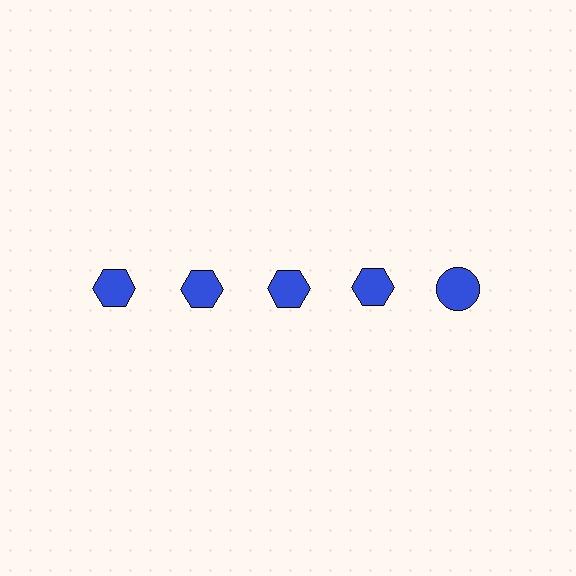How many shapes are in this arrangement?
There are 5 shapes arranged in a grid pattern.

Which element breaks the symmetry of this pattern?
The blue circle in the top row, rightmost column breaks the symmetry. All other shapes are blue hexagons.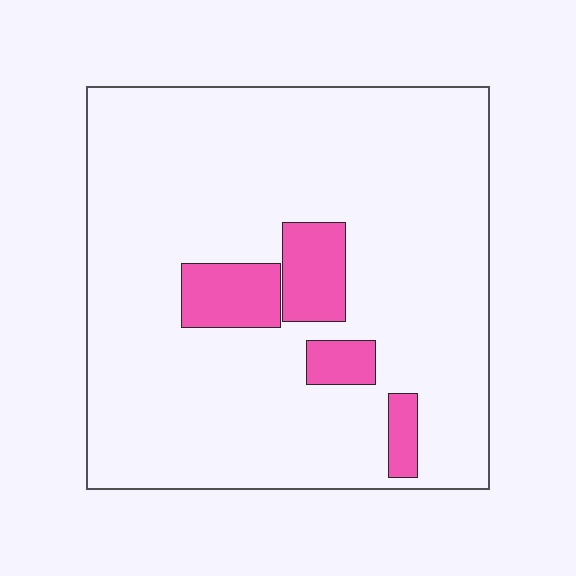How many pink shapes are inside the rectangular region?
4.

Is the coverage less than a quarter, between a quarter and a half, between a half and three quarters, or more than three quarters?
Less than a quarter.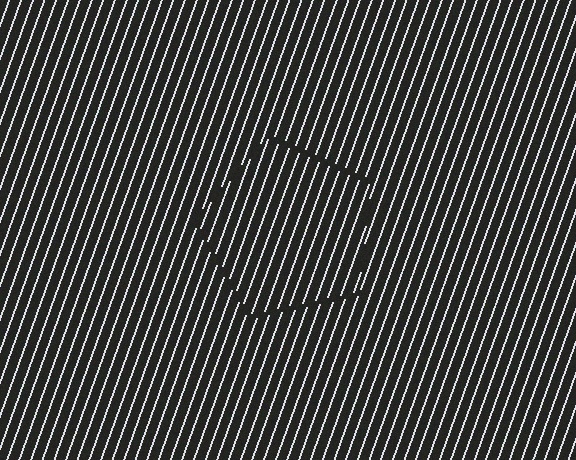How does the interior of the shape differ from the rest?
The interior of the shape contains the same grating, shifted by half a period — the contour is defined by the phase discontinuity where line-ends from the inner and outer gratings abut.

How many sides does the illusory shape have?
5 sides — the line-ends trace a pentagon.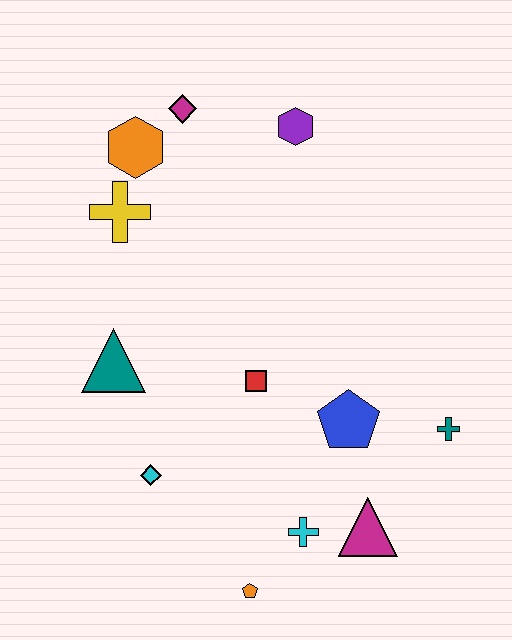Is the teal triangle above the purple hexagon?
No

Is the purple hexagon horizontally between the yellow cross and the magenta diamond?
No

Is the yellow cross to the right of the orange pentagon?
No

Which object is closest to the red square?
The blue pentagon is closest to the red square.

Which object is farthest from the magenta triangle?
The magenta diamond is farthest from the magenta triangle.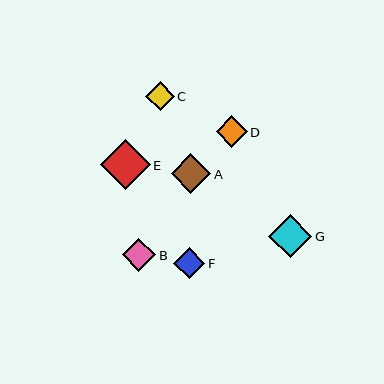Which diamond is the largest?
Diamond E is the largest with a size of approximately 50 pixels.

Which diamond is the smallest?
Diamond C is the smallest with a size of approximately 28 pixels.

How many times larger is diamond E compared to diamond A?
Diamond E is approximately 1.3 times the size of diamond A.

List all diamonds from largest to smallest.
From largest to smallest: E, G, A, B, D, F, C.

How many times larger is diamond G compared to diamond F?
Diamond G is approximately 1.4 times the size of diamond F.